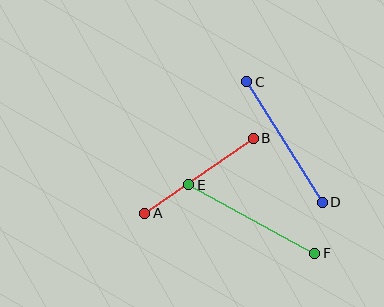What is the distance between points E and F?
The distance is approximately 143 pixels.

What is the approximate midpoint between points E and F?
The midpoint is at approximately (252, 219) pixels.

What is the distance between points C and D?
The distance is approximately 142 pixels.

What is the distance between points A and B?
The distance is approximately 132 pixels.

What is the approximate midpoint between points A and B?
The midpoint is at approximately (199, 176) pixels.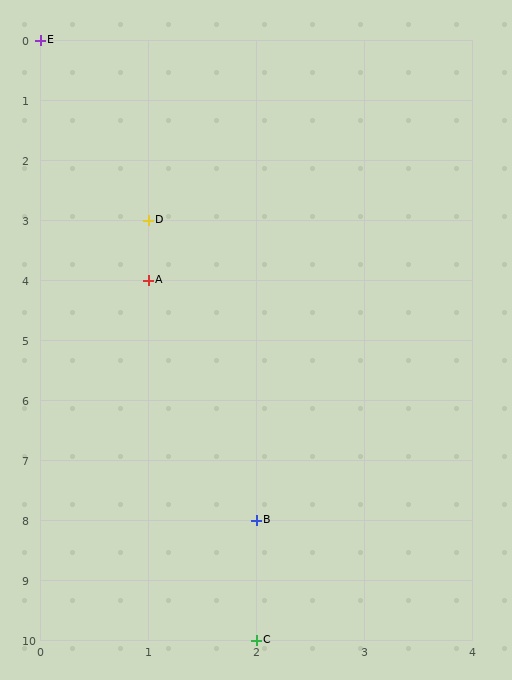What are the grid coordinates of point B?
Point B is at grid coordinates (2, 8).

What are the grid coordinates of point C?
Point C is at grid coordinates (2, 10).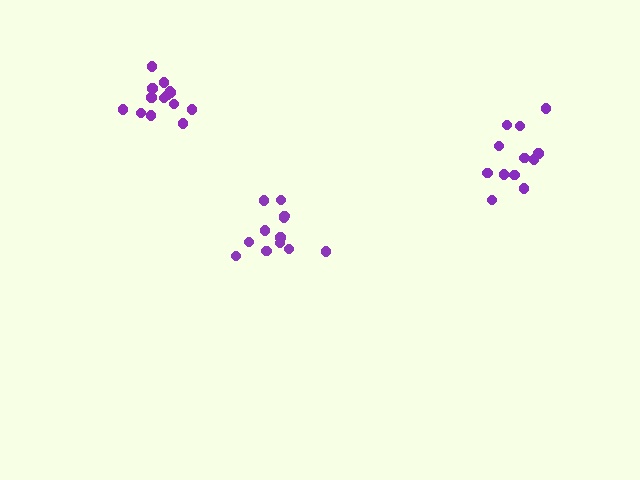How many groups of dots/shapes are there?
There are 3 groups.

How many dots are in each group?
Group 1: 12 dots, Group 2: 12 dots, Group 3: 14 dots (38 total).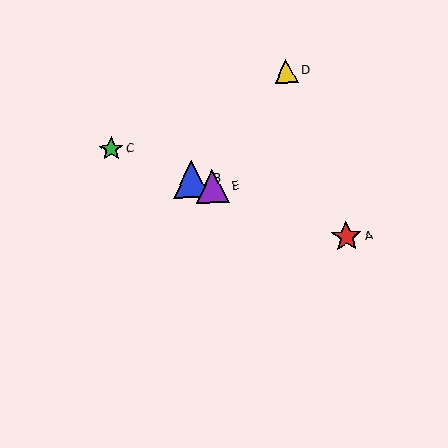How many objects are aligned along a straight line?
4 objects (A, B, C, E) are aligned along a straight line.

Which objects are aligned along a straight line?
Objects A, B, C, E are aligned along a straight line.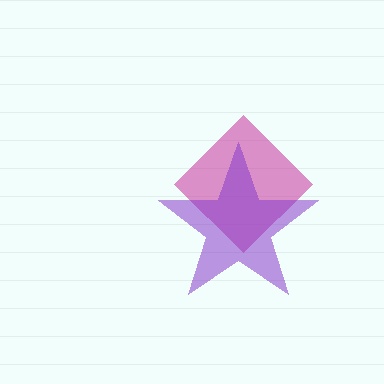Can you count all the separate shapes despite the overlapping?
Yes, there are 2 separate shapes.